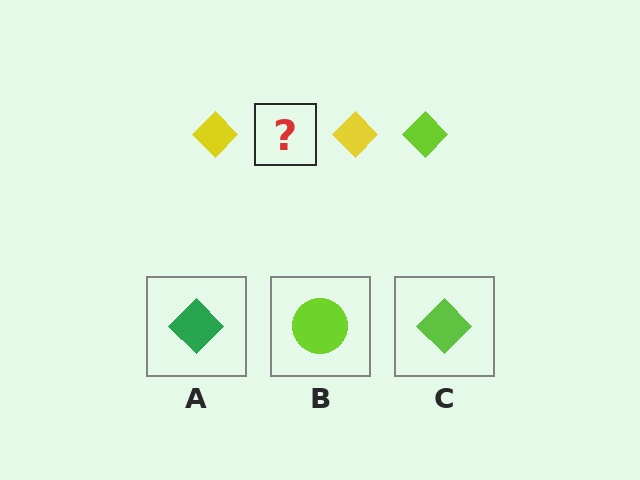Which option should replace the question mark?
Option C.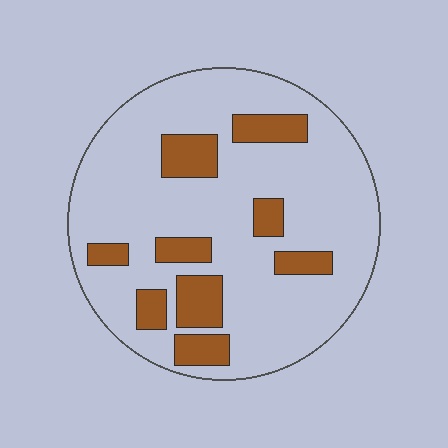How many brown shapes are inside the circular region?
9.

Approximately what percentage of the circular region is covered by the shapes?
Approximately 20%.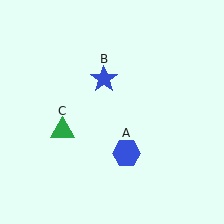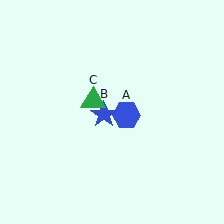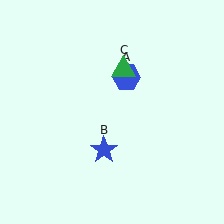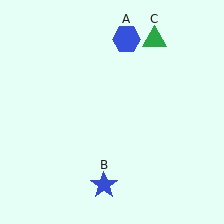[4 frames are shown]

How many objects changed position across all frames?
3 objects changed position: blue hexagon (object A), blue star (object B), green triangle (object C).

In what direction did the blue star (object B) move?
The blue star (object B) moved down.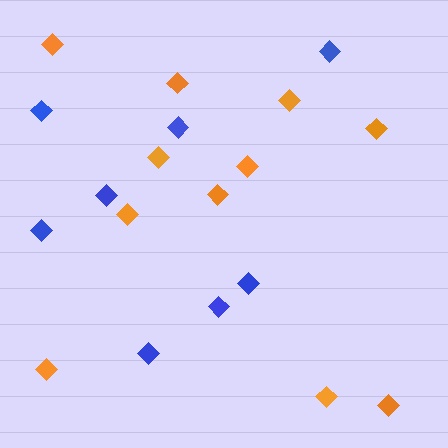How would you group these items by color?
There are 2 groups: one group of orange diamonds (11) and one group of blue diamonds (8).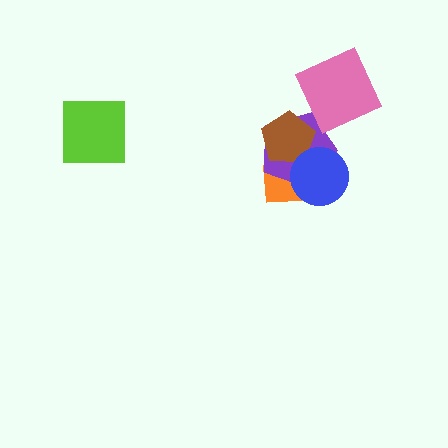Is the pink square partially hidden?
No, no other shape covers it.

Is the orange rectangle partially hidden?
Yes, it is partially covered by another shape.